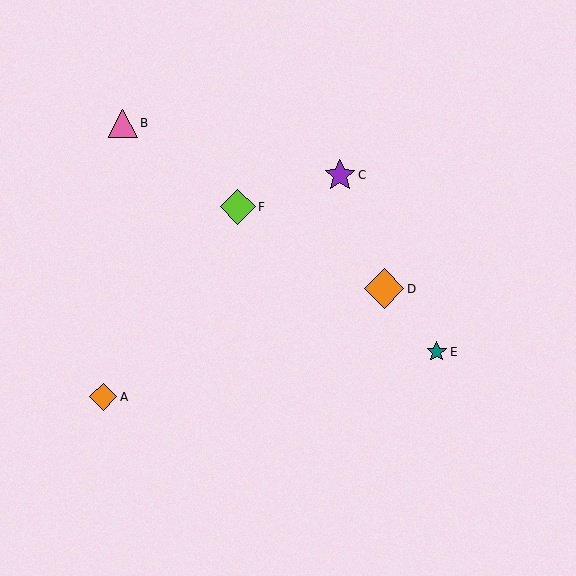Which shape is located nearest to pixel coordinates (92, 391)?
The orange diamond (labeled A) at (103, 397) is nearest to that location.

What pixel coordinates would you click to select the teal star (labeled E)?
Click at (437, 352) to select the teal star E.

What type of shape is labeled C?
Shape C is a purple star.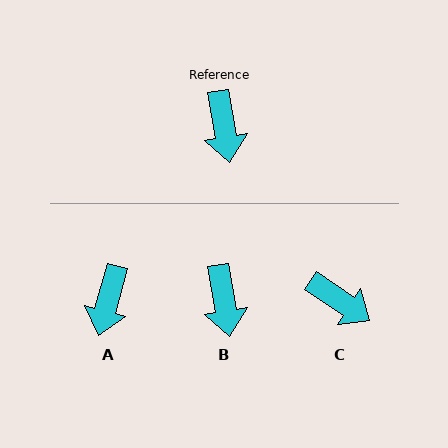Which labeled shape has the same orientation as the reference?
B.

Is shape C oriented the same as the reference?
No, it is off by about 47 degrees.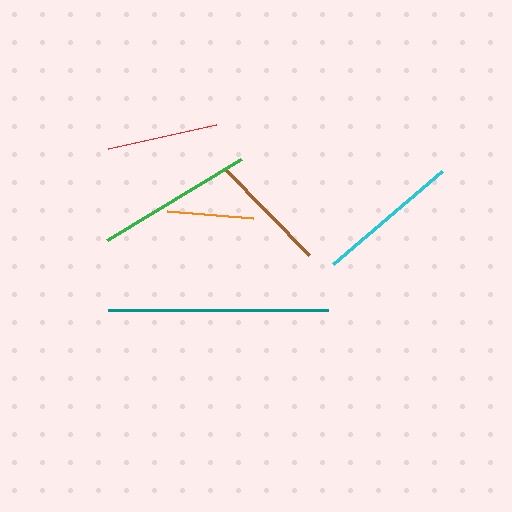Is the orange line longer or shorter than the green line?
The green line is longer than the orange line.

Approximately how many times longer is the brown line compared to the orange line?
The brown line is approximately 1.4 times the length of the orange line.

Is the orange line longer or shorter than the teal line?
The teal line is longer than the orange line.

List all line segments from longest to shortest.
From longest to shortest: teal, green, cyan, brown, red, orange.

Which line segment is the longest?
The teal line is the longest at approximately 220 pixels.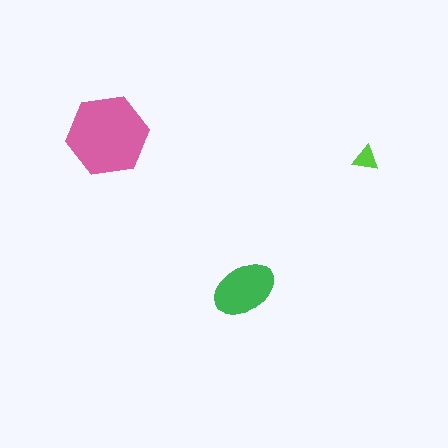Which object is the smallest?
The lime triangle.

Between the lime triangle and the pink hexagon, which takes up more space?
The pink hexagon.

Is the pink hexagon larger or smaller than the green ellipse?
Larger.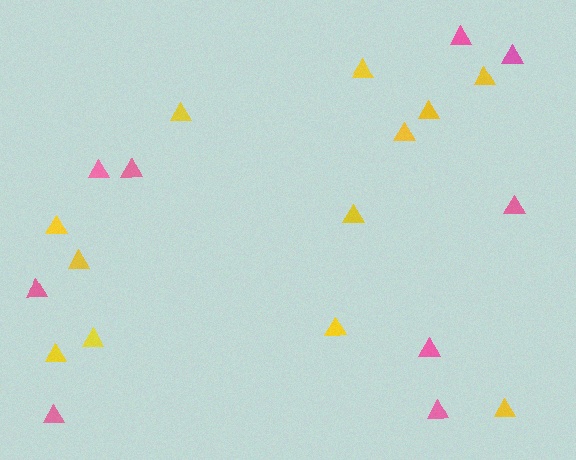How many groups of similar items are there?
There are 2 groups: one group of pink triangles (9) and one group of yellow triangles (12).